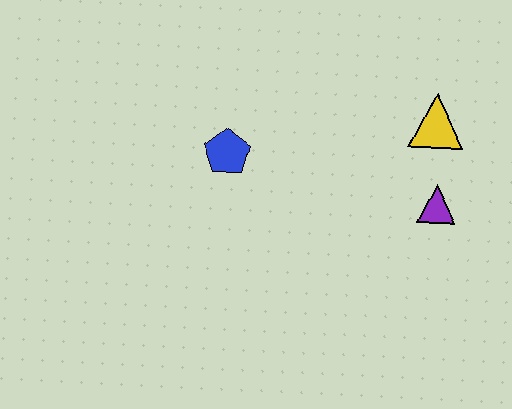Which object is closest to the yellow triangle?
The purple triangle is closest to the yellow triangle.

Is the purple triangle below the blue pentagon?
Yes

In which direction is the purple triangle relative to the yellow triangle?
The purple triangle is below the yellow triangle.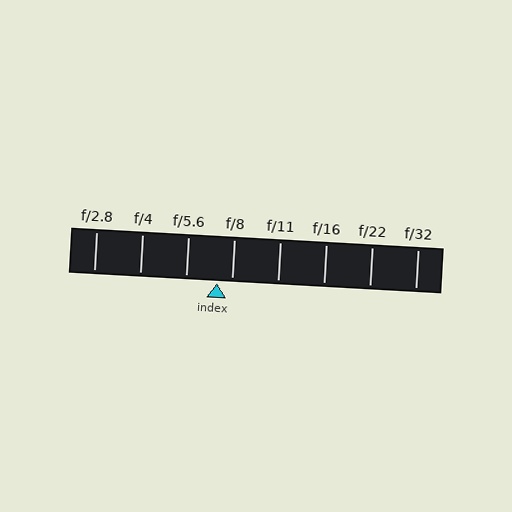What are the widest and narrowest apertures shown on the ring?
The widest aperture shown is f/2.8 and the narrowest is f/32.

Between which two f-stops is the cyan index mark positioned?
The index mark is between f/5.6 and f/8.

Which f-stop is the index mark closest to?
The index mark is closest to f/8.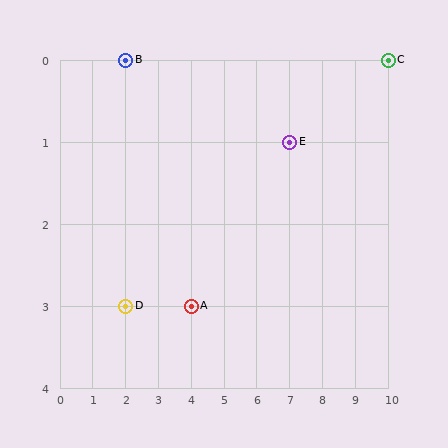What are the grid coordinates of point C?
Point C is at grid coordinates (10, 0).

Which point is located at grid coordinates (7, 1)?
Point E is at (7, 1).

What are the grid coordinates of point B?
Point B is at grid coordinates (2, 0).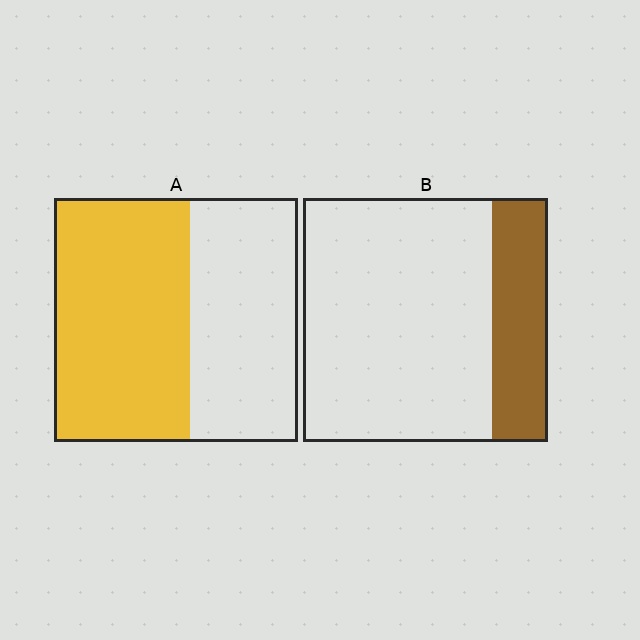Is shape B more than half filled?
No.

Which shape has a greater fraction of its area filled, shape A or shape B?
Shape A.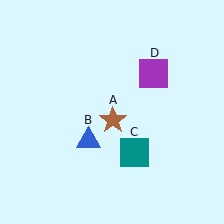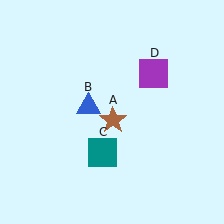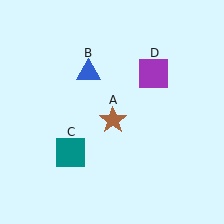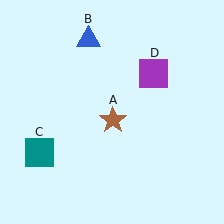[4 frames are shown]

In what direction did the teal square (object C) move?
The teal square (object C) moved left.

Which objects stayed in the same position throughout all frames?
Brown star (object A) and purple square (object D) remained stationary.